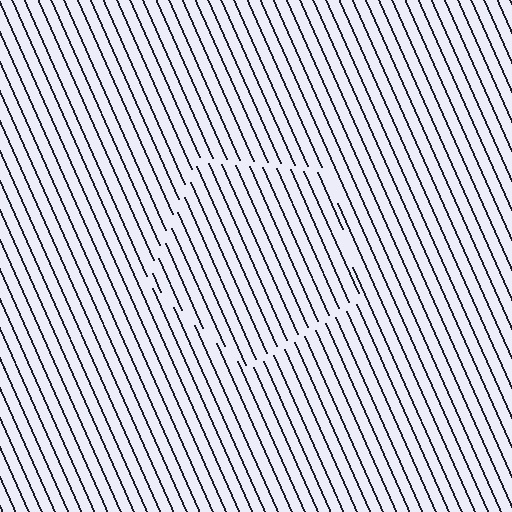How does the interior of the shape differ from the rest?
The interior of the shape contains the same grating, shifted by half a period — the contour is defined by the phase discontinuity where line-ends from the inner and outer gratings abut.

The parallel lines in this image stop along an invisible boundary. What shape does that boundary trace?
An illusory pentagon. The interior of the shape contains the same grating, shifted by half a period — the contour is defined by the phase discontinuity where line-ends from the inner and outer gratings abut.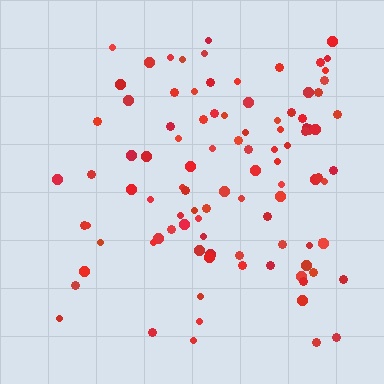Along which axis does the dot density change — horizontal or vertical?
Horizontal.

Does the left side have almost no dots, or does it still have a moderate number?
Still a moderate number, just noticeably fewer than the right.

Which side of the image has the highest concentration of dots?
The right.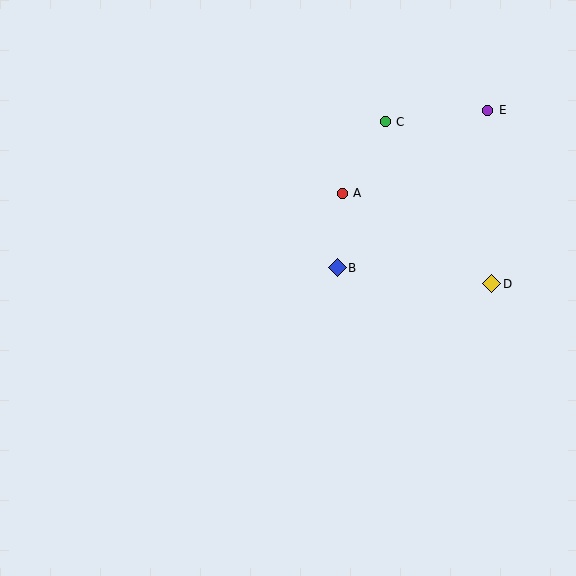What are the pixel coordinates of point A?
Point A is at (342, 193).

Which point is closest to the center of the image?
Point B at (337, 268) is closest to the center.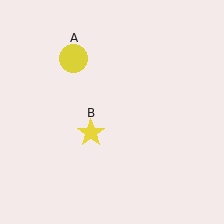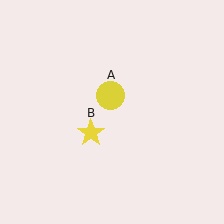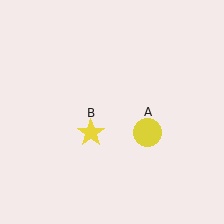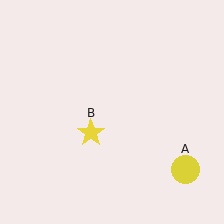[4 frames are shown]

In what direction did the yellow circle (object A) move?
The yellow circle (object A) moved down and to the right.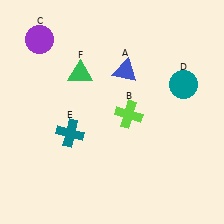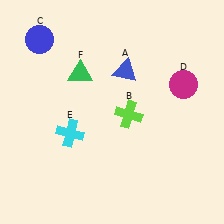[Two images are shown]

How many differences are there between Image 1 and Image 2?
There are 3 differences between the two images.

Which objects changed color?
C changed from purple to blue. D changed from teal to magenta. E changed from teal to cyan.